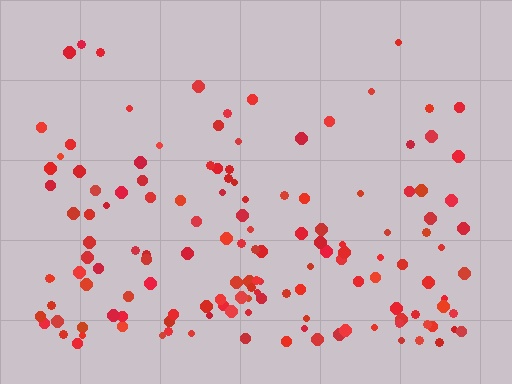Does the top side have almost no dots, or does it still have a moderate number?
Still a moderate number, just noticeably fewer than the bottom.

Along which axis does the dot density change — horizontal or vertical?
Vertical.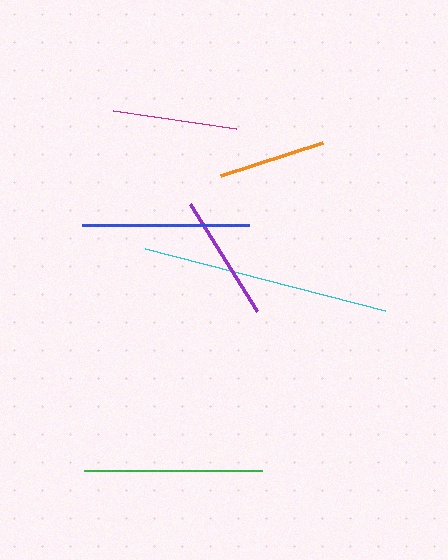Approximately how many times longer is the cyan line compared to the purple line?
The cyan line is approximately 2.0 times the length of the purple line.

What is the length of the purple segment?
The purple segment is approximately 126 pixels long.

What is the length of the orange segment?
The orange segment is approximately 108 pixels long.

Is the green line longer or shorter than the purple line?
The green line is longer than the purple line.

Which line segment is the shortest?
The orange line is the shortest at approximately 108 pixels.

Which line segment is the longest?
The cyan line is the longest at approximately 248 pixels.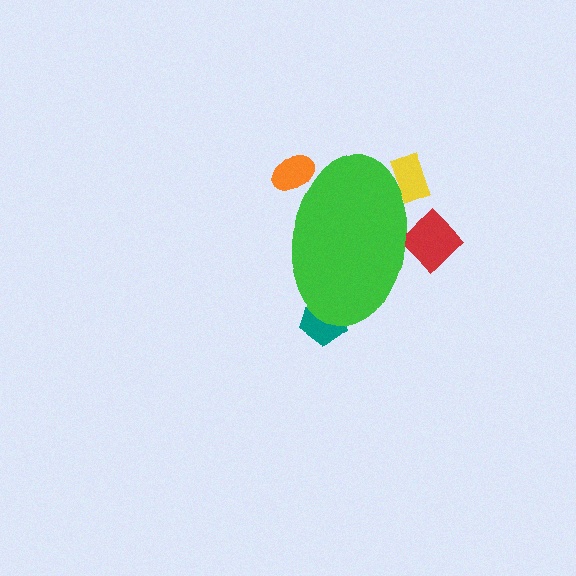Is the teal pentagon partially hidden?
Yes, the teal pentagon is partially hidden behind the green ellipse.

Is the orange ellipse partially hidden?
Yes, the orange ellipse is partially hidden behind the green ellipse.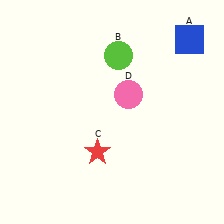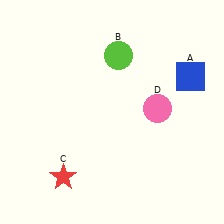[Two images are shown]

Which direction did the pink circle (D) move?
The pink circle (D) moved right.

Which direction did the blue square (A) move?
The blue square (A) moved down.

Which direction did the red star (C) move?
The red star (C) moved left.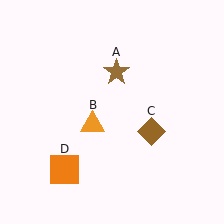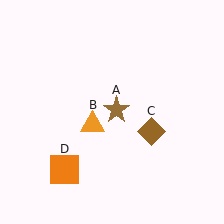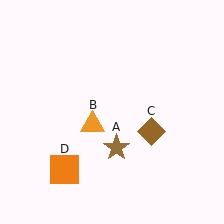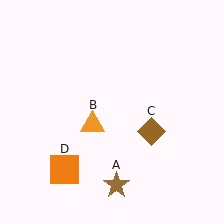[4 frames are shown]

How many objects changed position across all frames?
1 object changed position: brown star (object A).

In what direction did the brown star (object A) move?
The brown star (object A) moved down.